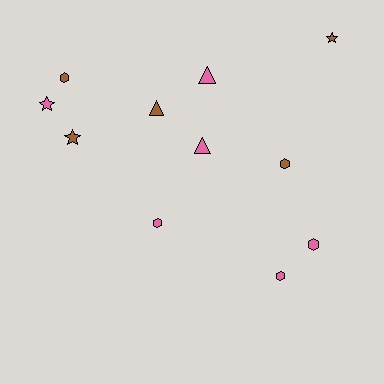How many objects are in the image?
There are 11 objects.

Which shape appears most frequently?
Hexagon, with 5 objects.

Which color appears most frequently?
Pink, with 6 objects.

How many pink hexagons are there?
There are 3 pink hexagons.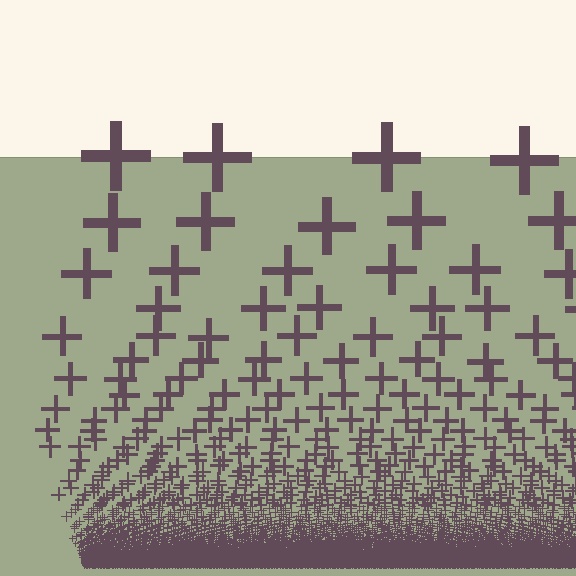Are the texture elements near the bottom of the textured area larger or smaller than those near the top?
Smaller. The gradient is inverted — elements near the bottom are smaller and denser.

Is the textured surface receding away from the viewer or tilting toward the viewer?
The surface appears to tilt toward the viewer. Texture elements get larger and sparser toward the top.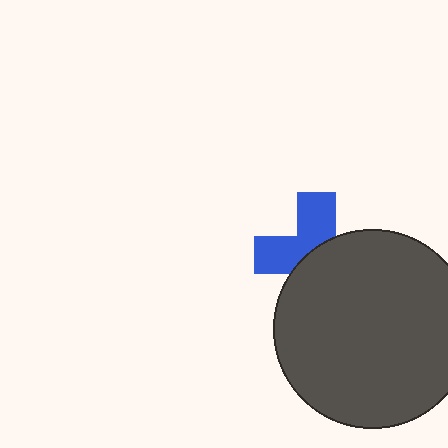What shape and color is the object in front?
The object in front is a dark gray circle.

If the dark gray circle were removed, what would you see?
You would see the complete blue cross.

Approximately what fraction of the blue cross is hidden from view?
Roughly 54% of the blue cross is hidden behind the dark gray circle.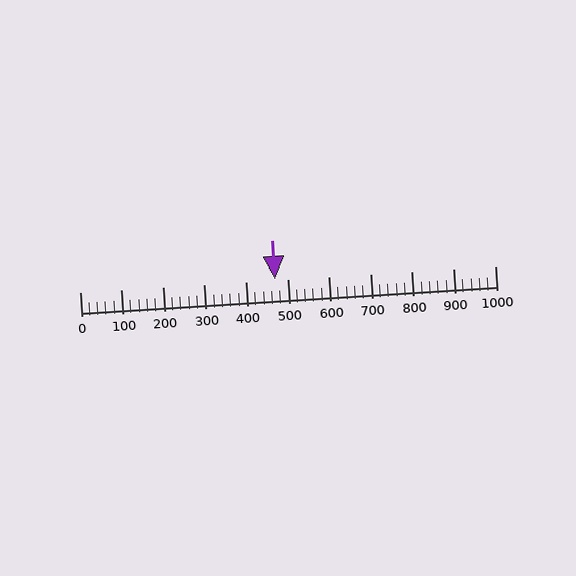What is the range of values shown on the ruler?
The ruler shows values from 0 to 1000.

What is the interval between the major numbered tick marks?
The major tick marks are spaced 100 units apart.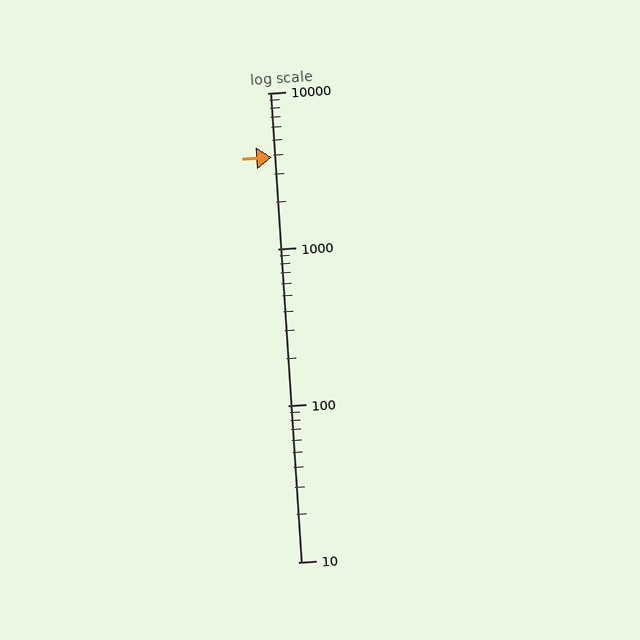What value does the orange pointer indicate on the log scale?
The pointer indicates approximately 3900.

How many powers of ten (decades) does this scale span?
The scale spans 3 decades, from 10 to 10000.